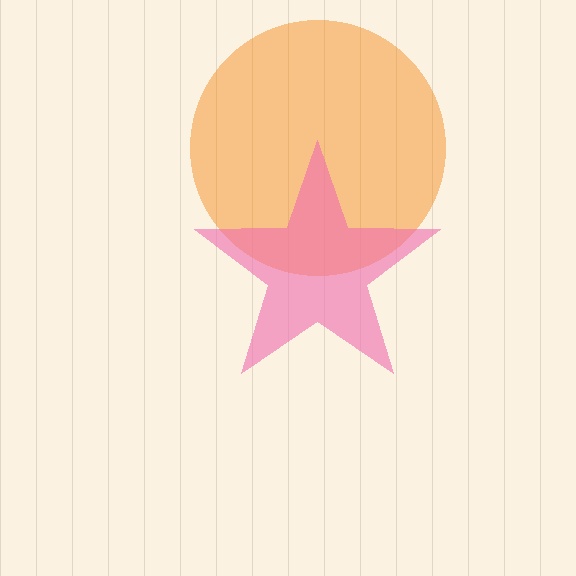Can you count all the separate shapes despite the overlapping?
Yes, there are 2 separate shapes.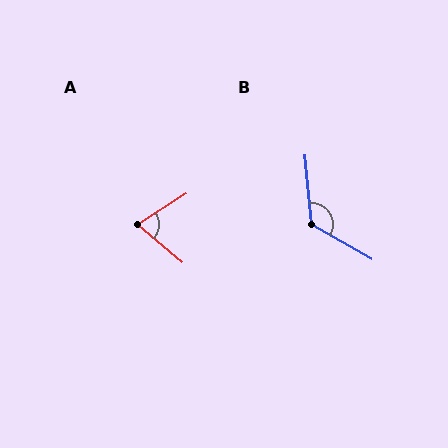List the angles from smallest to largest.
A (73°), B (125°).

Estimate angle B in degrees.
Approximately 125 degrees.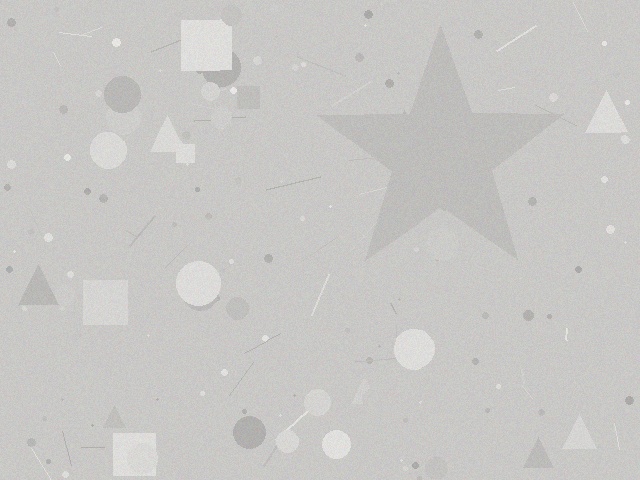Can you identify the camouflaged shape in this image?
The camouflaged shape is a star.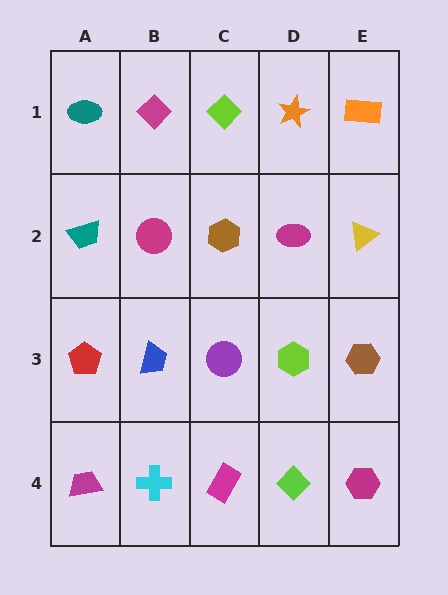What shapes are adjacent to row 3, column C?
A brown hexagon (row 2, column C), a magenta rectangle (row 4, column C), a blue trapezoid (row 3, column B), a lime hexagon (row 3, column D).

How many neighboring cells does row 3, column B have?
4.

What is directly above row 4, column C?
A purple circle.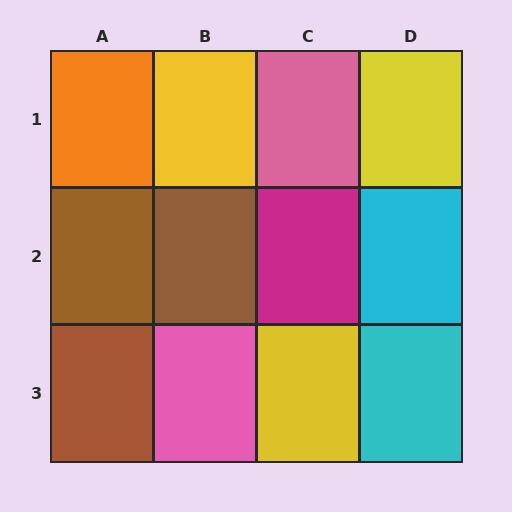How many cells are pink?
2 cells are pink.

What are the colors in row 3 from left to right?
Brown, pink, yellow, cyan.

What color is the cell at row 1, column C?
Pink.